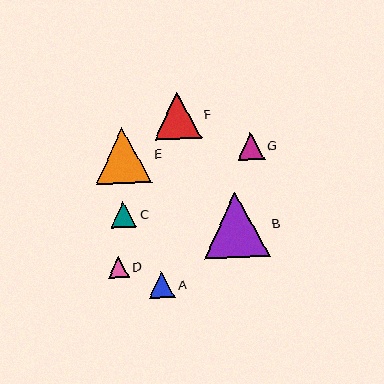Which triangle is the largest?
Triangle B is the largest with a size of approximately 66 pixels.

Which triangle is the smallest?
Triangle D is the smallest with a size of approximately 21 pixels.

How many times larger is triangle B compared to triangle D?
Triangle B is approximately 3.1 times the size of triangle D.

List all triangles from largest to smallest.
From largest to smallest: B, E, F, G, C, A, D.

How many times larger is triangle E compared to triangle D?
Triangle E is approximately 2.7 times the size of triangle D.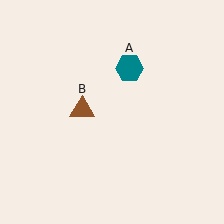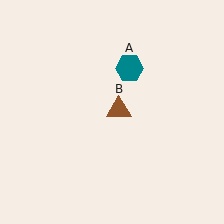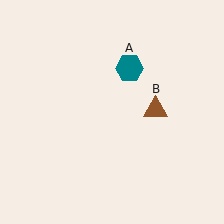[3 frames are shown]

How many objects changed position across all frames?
1 object changed position: brown triangle (object B).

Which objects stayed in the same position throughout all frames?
Teal hexagon (object A) remained stationary.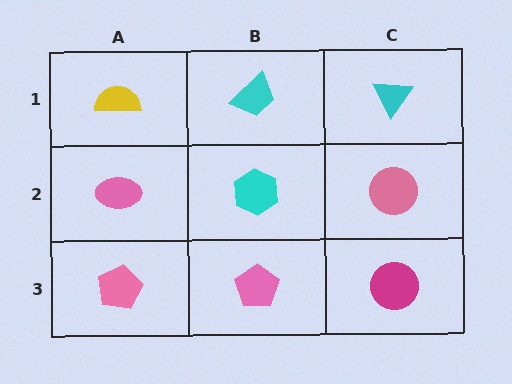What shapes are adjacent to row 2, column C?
A cyan triangle (row 1, column C), a magenta circle (row 3, column C), a cyan hexagon (row 2, column B).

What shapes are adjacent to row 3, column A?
A pink ellipse (row 2, column A), a pink pentagon (row 3, column B).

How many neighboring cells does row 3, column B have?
3.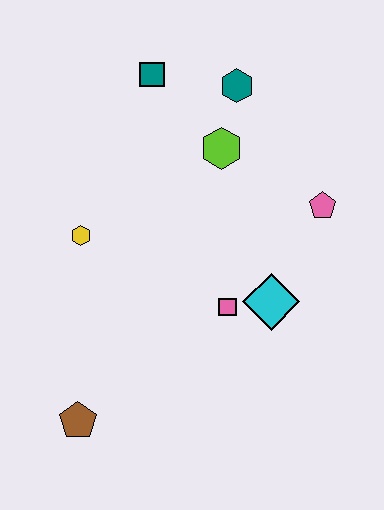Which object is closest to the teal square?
The teal hexagon is closest to the teal square.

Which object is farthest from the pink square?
The teal square is farthest from the pink square.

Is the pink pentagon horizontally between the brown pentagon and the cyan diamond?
No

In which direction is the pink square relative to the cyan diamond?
The pink square is to the left of the cyan diamond.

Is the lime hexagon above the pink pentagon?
Yes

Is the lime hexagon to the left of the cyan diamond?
Yes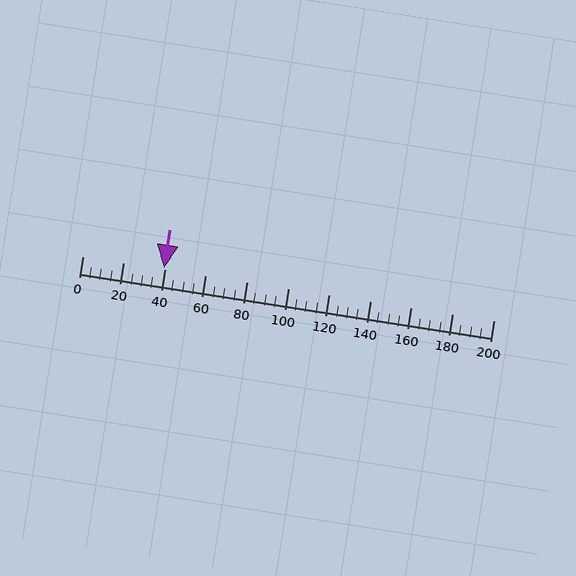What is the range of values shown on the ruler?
The ruler shows values from 0 to 200.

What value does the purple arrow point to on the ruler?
The purple arrow points to approximately 40.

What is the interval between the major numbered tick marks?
The major tick marks are spaced 20 units apart.